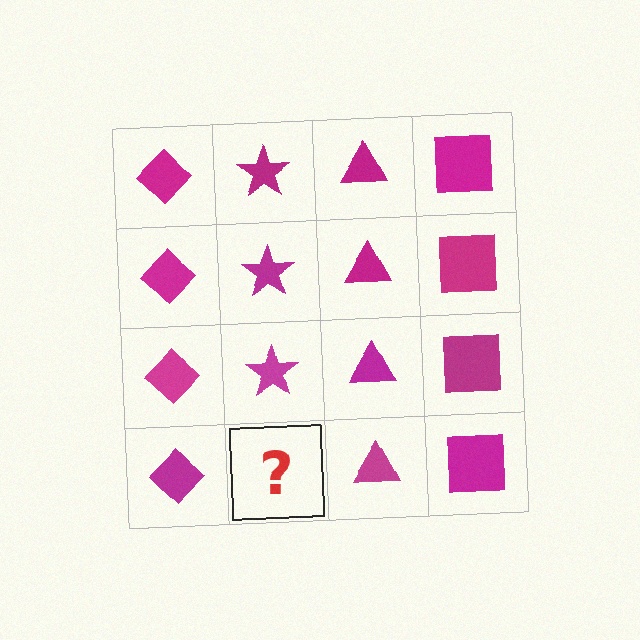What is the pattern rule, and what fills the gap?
The rule is that each column has a consistent shape. The gap should be filled with a magenta star.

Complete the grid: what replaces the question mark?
The question mark should be replaced with a magenta star.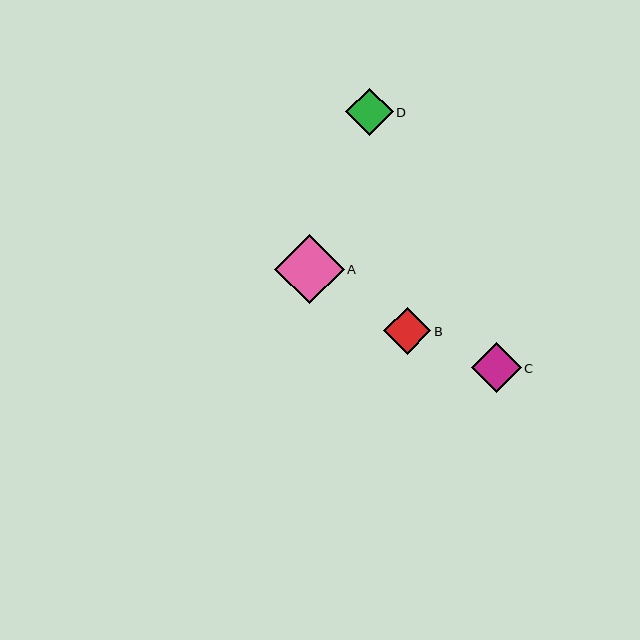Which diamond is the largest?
Diamond A is the largest with a size of approximately 69 pixels.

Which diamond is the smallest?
Diamond B is the smallest with a size of approximately 47 pixels.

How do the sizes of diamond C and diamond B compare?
Diamond C and diamond B are approximately the same size.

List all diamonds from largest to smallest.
From largest to smallest: A, C, D, B.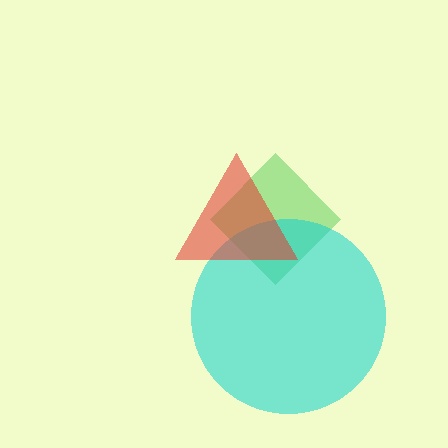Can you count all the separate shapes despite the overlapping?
Yes, there are 3 separate shapes.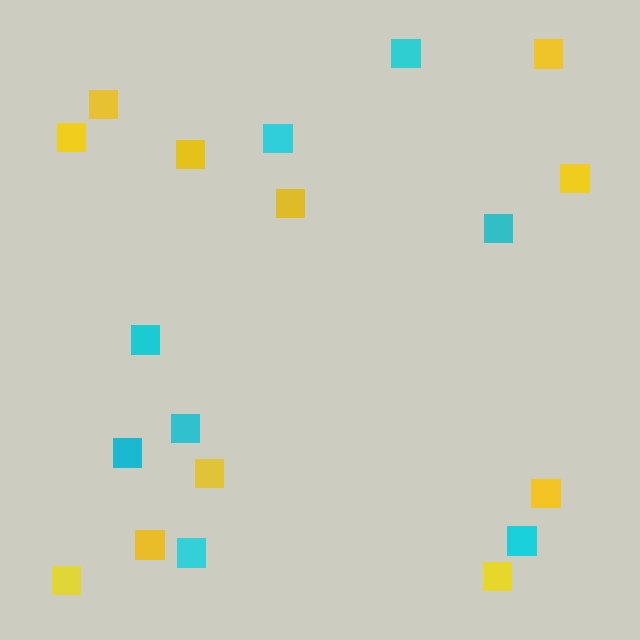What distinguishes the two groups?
There are 2 groups: one group of cyan squares (8) and one group of yellow squares (11).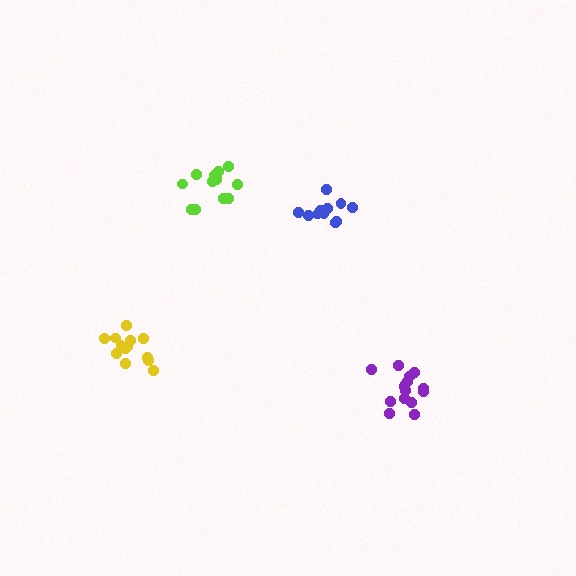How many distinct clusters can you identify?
There are 4 distinct clusters.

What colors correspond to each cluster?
The clusters are colored: blue, yellow, purple, lime.